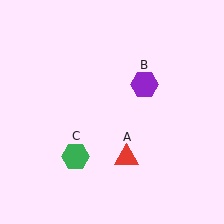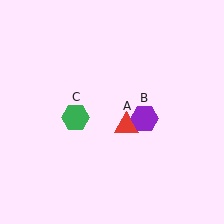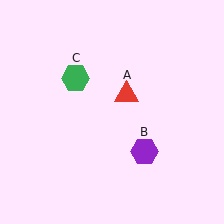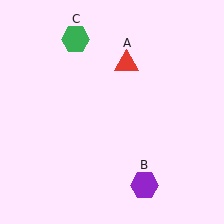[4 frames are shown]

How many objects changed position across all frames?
3 objects changed position: red triangle (object A), purple hexagon (object B), green hexagon (object C).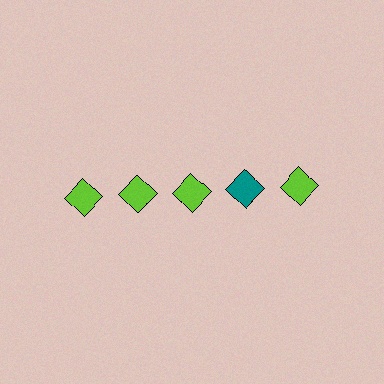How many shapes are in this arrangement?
There are 5 shapes arranged in a grid pattern.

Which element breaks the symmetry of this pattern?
The teal diamond in the top row, second from right column breaks the symmetry. All other shapes are lime diamonds.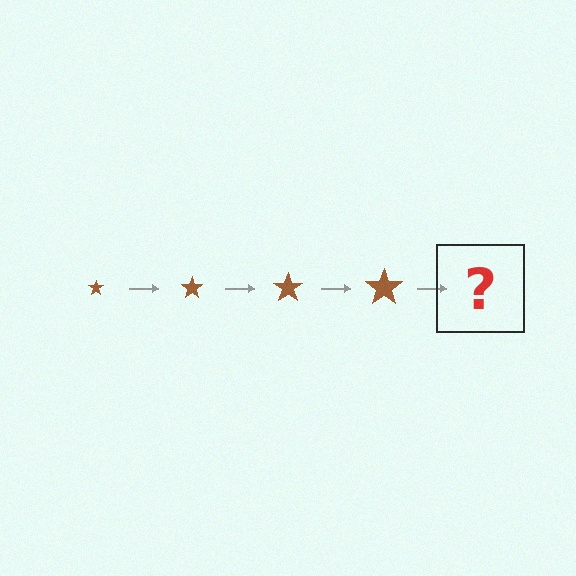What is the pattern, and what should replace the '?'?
The pattern is that the star gets progressively larger each step. The '?' should be a brown star, larger than the previous one.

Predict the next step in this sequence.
The next step is a brown star, larger than the previous one.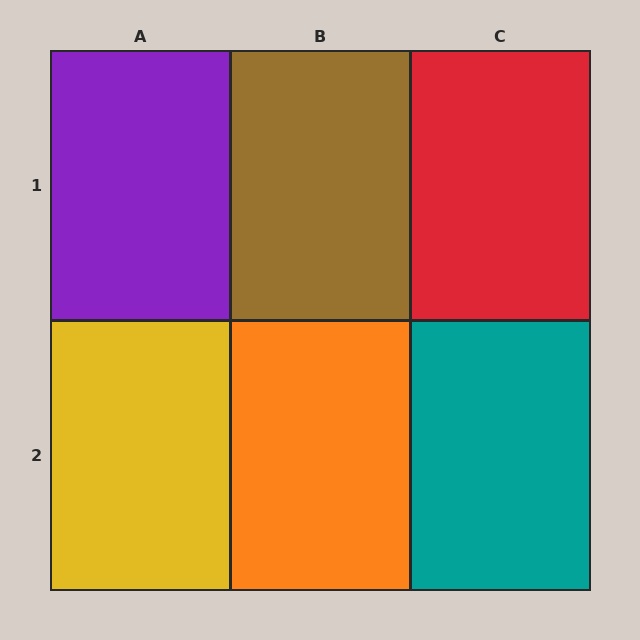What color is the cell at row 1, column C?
Red.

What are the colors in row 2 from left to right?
Yellow, orange, teal.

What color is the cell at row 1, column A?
Purple.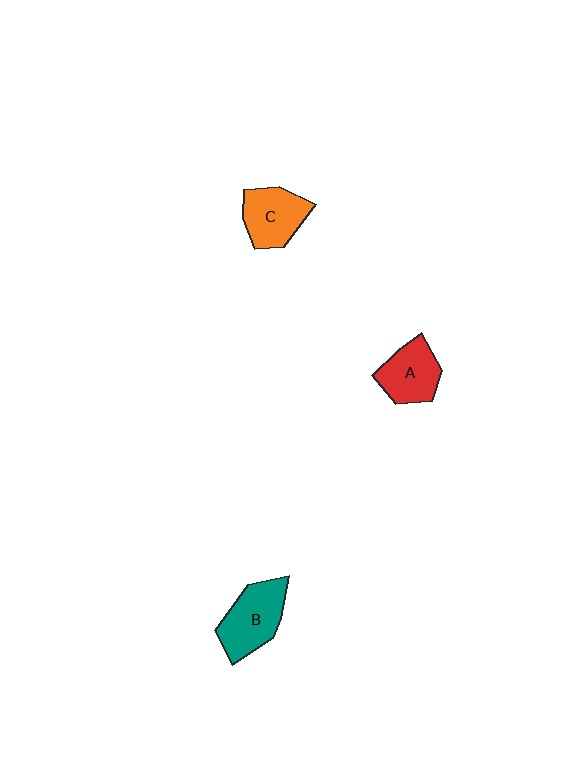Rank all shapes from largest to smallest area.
From largest to smallest: B (teal), C (orange), A (red).